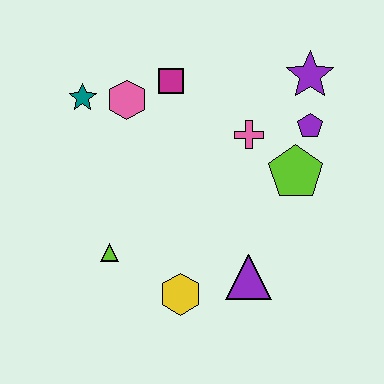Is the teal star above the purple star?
No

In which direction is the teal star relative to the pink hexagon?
The teal star is to the left of the pink hexagon.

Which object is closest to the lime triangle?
The yellow hexagon is closest to the lime triangle.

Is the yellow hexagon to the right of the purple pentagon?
No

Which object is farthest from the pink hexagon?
The purple triangle is farthest from the pink hexagon.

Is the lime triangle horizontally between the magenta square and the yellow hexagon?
No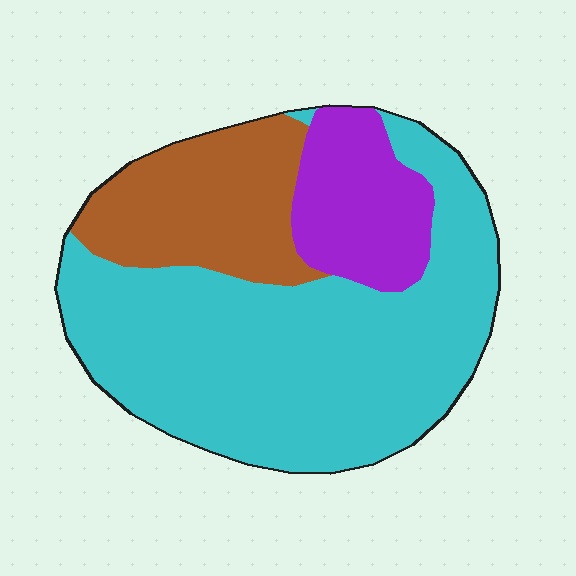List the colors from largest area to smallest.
From largest to smallest: cyan, brown, purple.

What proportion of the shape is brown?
Brown takes up about one fifth (1/5) of the shape.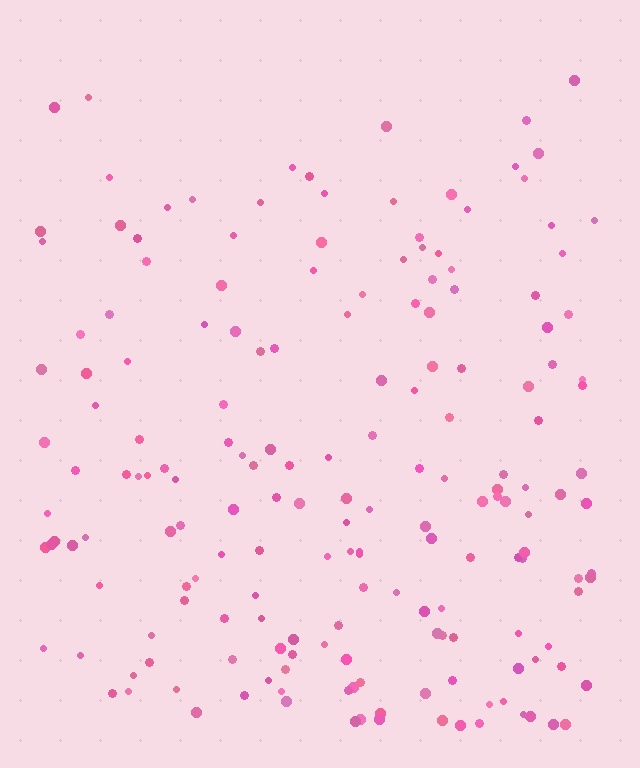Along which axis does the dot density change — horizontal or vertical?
Vertical.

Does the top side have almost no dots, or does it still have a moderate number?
Still a moderate number, just noticeably fewer than the bottom.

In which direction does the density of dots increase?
From top to bottom, with the bottom side densest.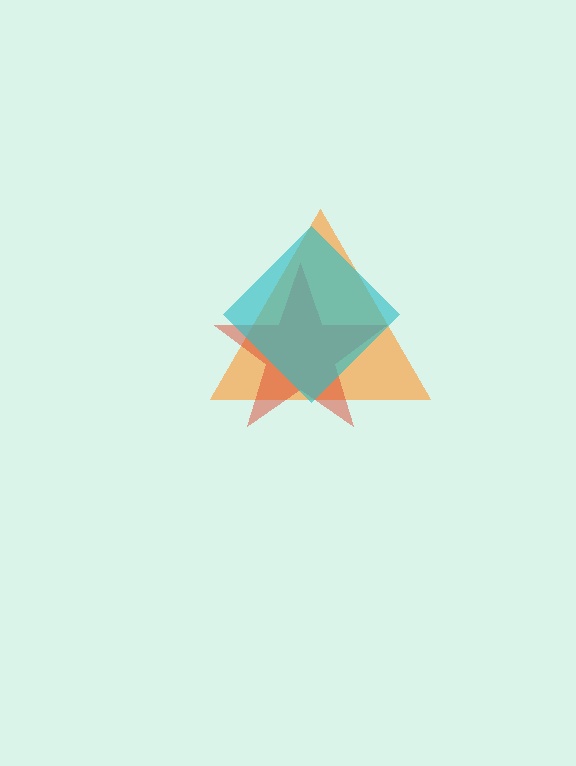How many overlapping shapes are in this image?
There are 3 overlapping shapes in the image.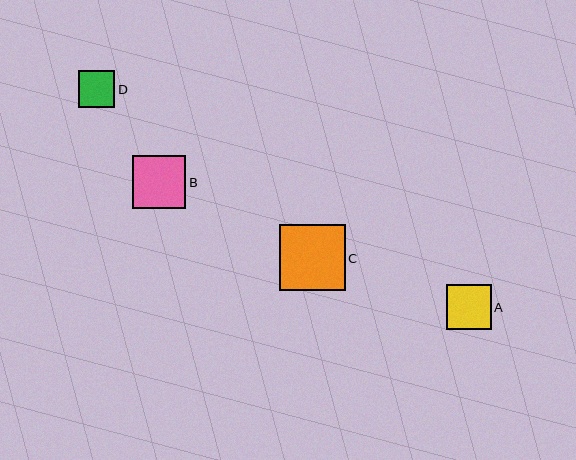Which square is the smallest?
Square D is the smallest with a size of approximately 36 pixels.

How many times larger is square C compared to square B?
Square C is approximately 1.2 times the size of square B.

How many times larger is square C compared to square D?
Square C is approximately 1.8 times the size of square D.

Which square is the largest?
Square C is the largest with a size of approximately 66 pixels.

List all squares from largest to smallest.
From largest to smallest: C, B, A, D.